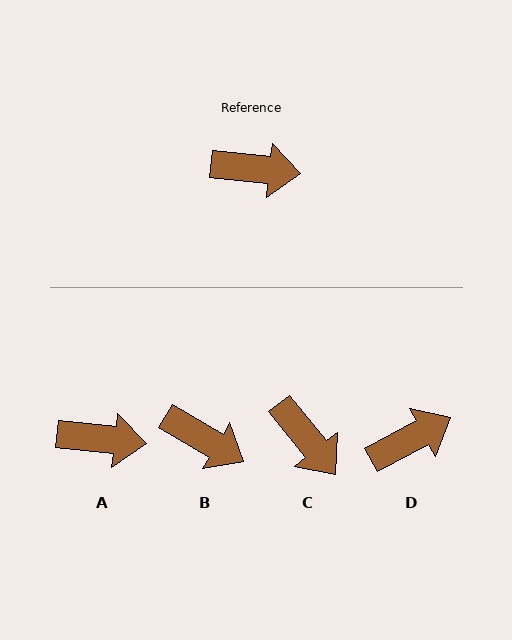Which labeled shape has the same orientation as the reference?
A.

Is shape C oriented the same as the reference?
No, it is off by about 45 degrees.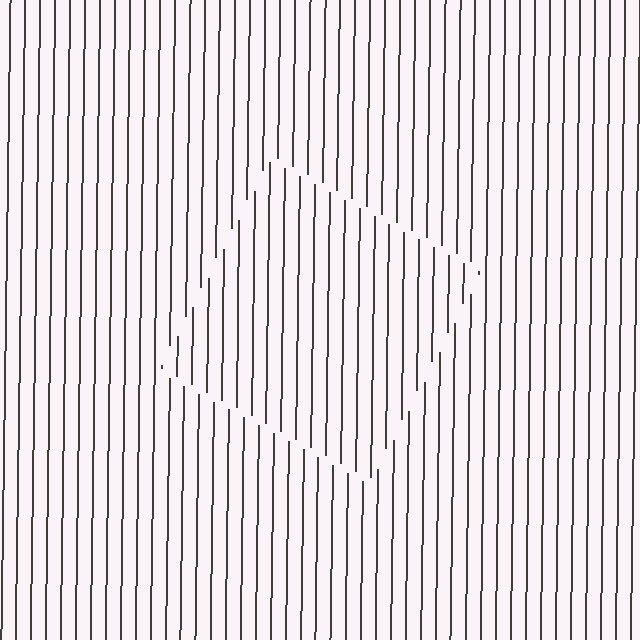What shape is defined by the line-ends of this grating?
An illusory square. The interior of the shape contains the same grating, shifted by half a period — the contour is defined by the phase discontinuity where line-ends from the inner and outer gratings abut.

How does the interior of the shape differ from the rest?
The interior of the shape contains the same grating, shifted by half a period — the contour is defined by the phase discontinuity where line-ends from the inner and outer gratings abut.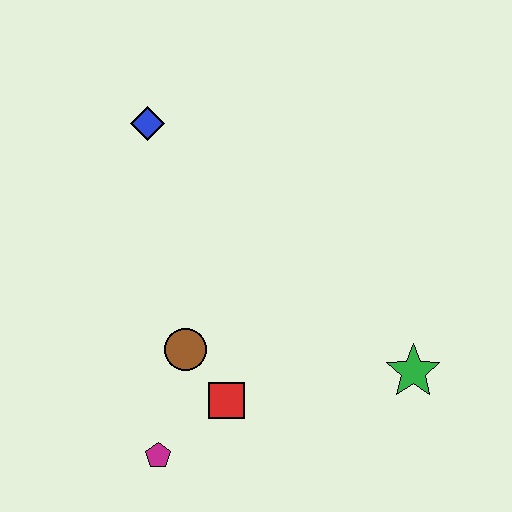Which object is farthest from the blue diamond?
The green star is farthest from the blue diamond.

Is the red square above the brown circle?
No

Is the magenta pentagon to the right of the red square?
No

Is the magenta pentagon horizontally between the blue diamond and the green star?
Yes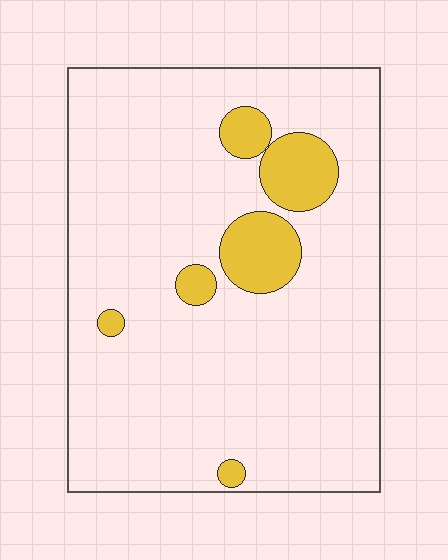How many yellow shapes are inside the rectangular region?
6.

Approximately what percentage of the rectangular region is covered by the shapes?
Approximately 10%.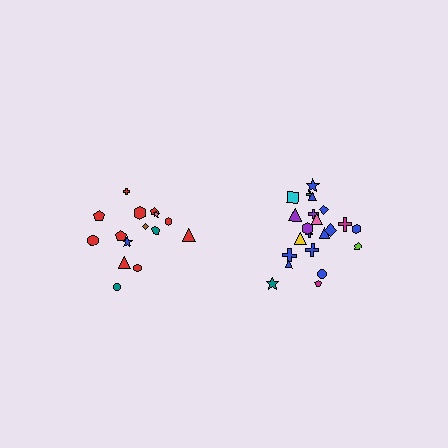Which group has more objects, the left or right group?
The right group.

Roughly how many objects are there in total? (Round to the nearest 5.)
Roughly 35 objects in total.